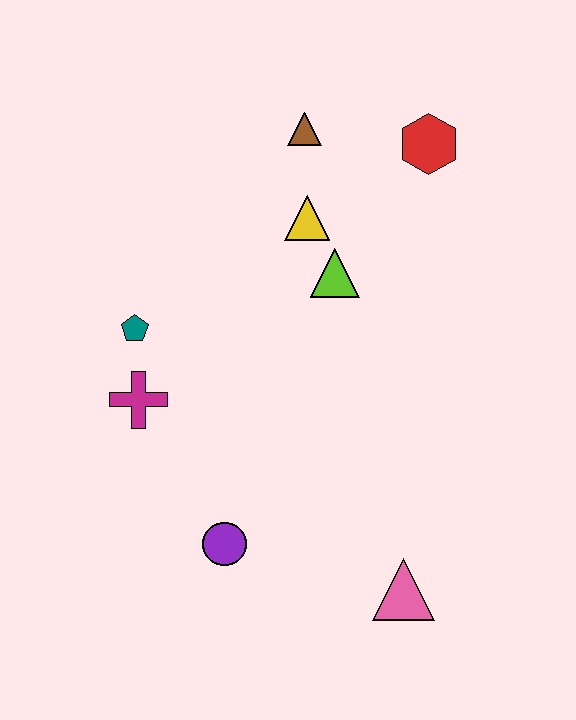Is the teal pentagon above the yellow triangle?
No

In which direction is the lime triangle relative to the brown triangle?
The lime triangle is below the brown triangle.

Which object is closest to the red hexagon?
The brown triangle is closest to the red hexagon.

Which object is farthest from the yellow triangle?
The pink triangle is farthest from the yellow triangle.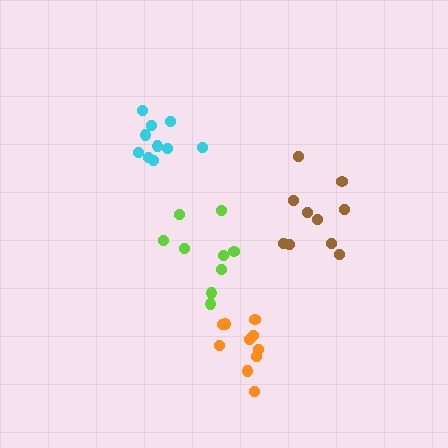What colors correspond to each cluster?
The clusters are colored: brown, lime, orange, cyan.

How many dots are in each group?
Group 1: 10 dots, Group 2: 9 dots, Group 3: 10 dots, Group 4: 10 dots (39 total).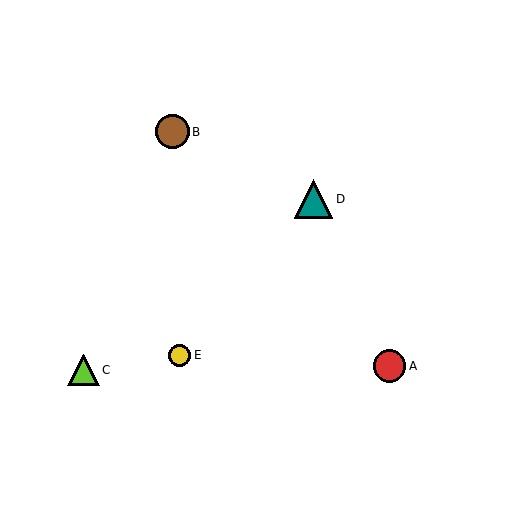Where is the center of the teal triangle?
The center of the teal triangle is at (313, 199).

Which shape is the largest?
The teal triangle (labeled D) is the largest.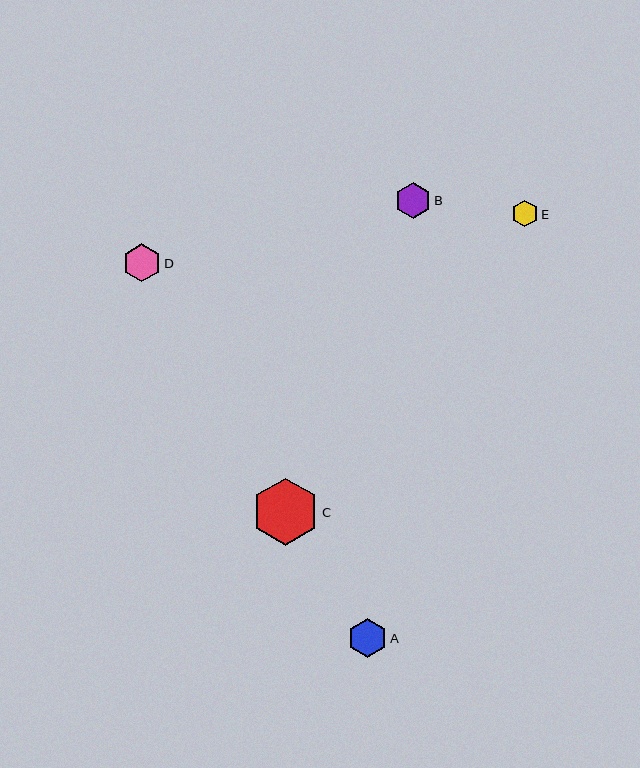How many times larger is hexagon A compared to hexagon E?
Hexagon A is approximately 1.5 times the size of hexagon E.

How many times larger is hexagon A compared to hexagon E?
Hexagon A is approximately 1.5 times the size of hexagon E.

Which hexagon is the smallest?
Hexagon E is the smallest with a size of approximately 27 pixels.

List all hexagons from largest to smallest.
From largest to smallest: C, A, D, B, E.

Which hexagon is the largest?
Hexagon C is the largest with a size of approximately 67 pixels.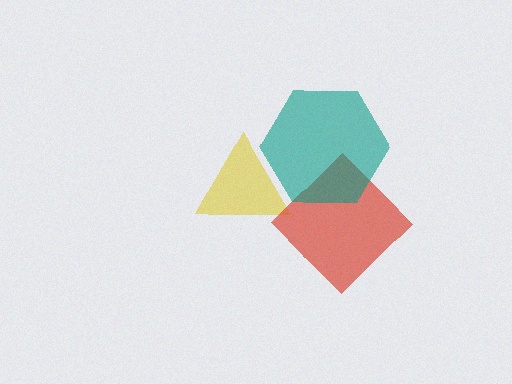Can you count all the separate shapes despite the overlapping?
Yes, there are 3 separate shapes.